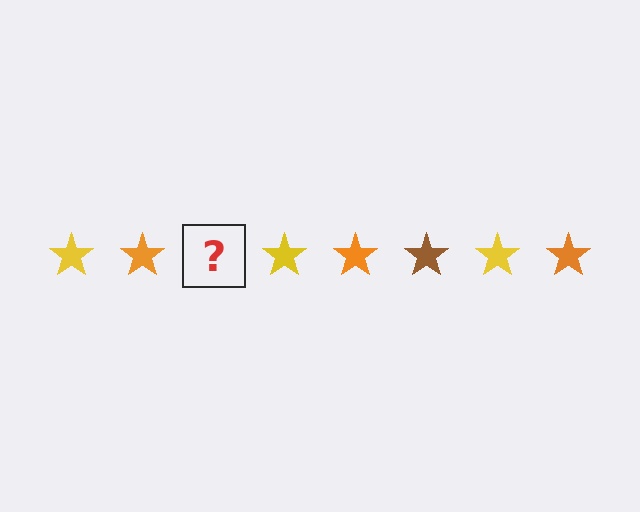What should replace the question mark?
The question mark should be replaced with a brown star.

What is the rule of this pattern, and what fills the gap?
The rule is that the pattern cycles through yellow, orange, brown stars. The gap should be filled with a brown star.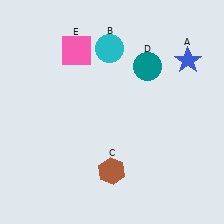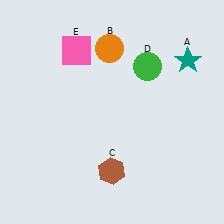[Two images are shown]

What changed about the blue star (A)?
In Image 1, A is blue. In Image 2, it changed to teal.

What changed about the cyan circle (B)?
In Image 1, B is cyan. In Image 2, it changed to orange.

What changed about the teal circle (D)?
In Image 1, D is teal. In Image 2, it changed to green.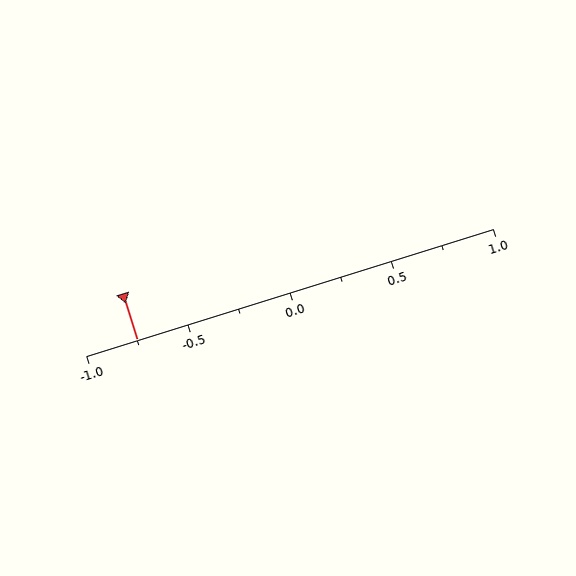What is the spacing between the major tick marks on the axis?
The major ticks are spaced 0.5 apart.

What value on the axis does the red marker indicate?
The marker indicates approximately -0.75.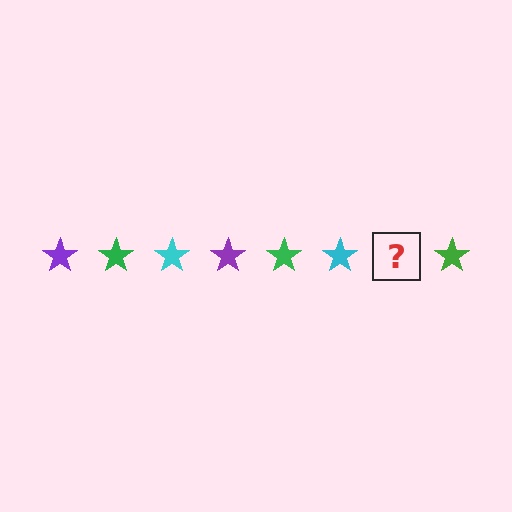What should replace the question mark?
The question mark should be replaced with a purple star.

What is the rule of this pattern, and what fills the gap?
The rule is that the pattern cycles through purple, green, cyan stars. The gap should be filled with a purple star.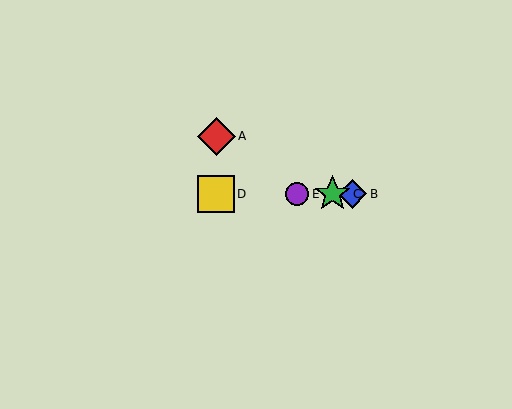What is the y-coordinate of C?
Object C is at y≈194.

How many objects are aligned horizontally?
4 objects (B, C, D, E) are aligned horizontally.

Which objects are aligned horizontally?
Objects B, C, D, E are aligned horizontally.